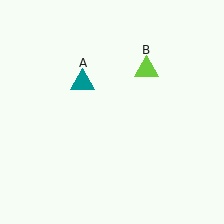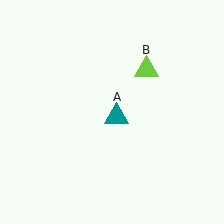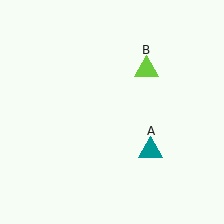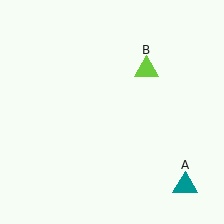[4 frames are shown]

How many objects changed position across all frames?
1 object changed position: teal triangle (object A).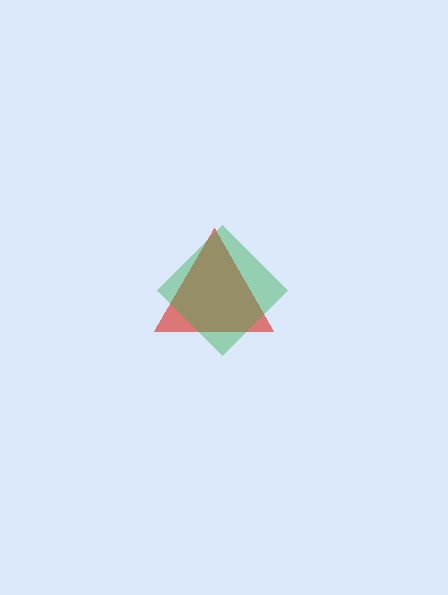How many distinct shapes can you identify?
There are 2 distinct shapes: a red triangle, a green diamond.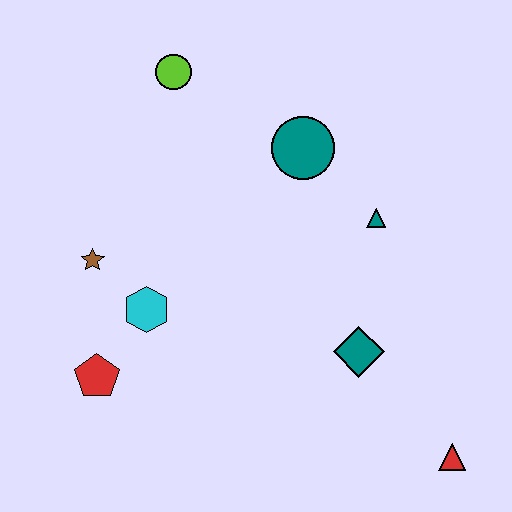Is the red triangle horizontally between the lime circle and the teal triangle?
No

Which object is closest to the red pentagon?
The cyan hexagon is closest to the red pentagon.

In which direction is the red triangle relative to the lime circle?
The red triangle is below the lime circle.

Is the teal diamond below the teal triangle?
Yes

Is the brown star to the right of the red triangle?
No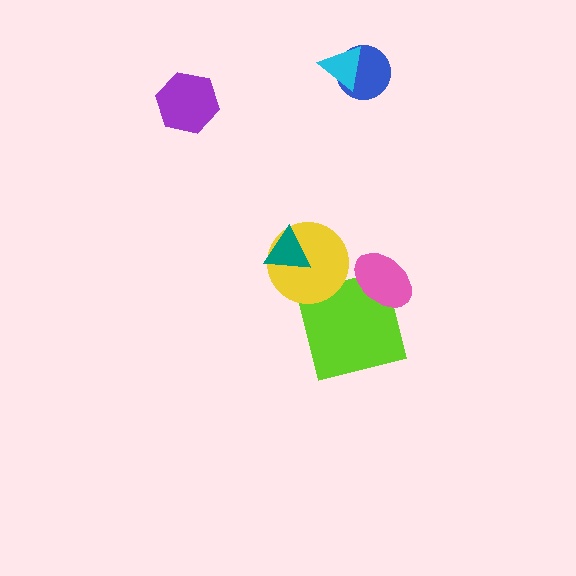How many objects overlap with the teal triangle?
1 object overlaps with the teal triangle.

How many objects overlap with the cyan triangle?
1 object overlaps with the cyan triangle.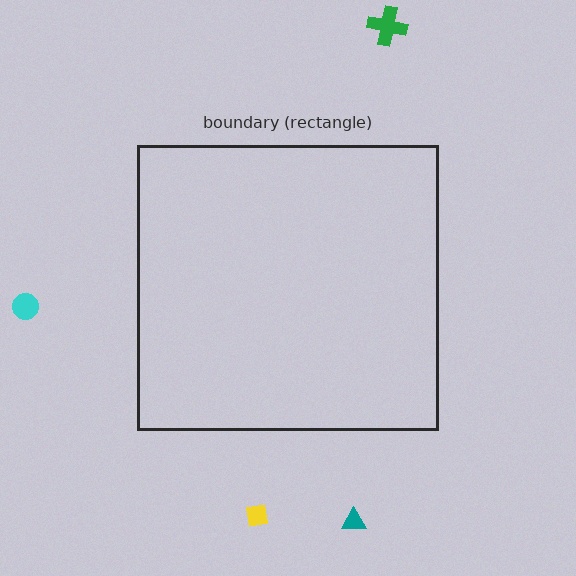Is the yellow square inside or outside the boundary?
Outside.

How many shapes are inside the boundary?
0 inside, 4 outside.